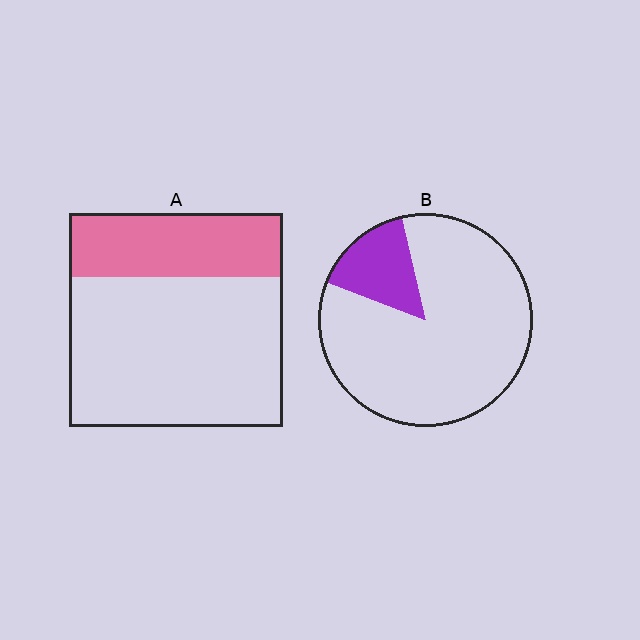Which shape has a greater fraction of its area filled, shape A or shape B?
Shape A.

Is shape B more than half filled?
No.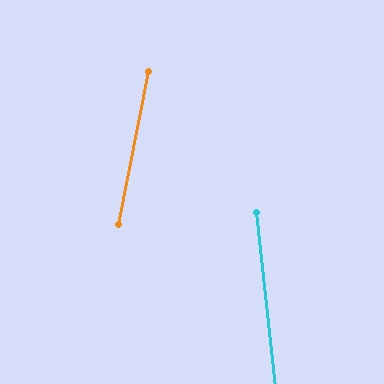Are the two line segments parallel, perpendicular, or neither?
Neither parallel nor perpendicular — they differ by about 18°.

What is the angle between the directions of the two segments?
Approximately 18 degrees.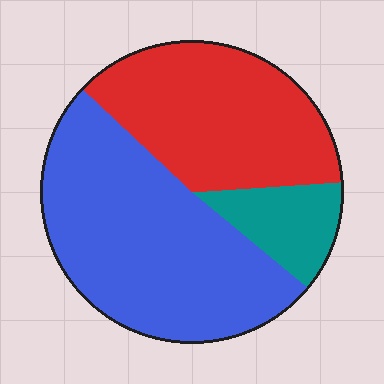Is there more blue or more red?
Blue.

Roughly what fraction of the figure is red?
Red covers roughly 35% of the figure.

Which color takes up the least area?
Teal, at roughly 10%.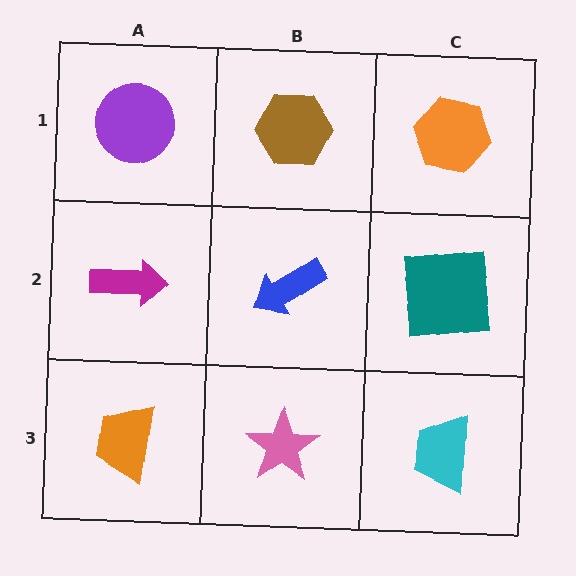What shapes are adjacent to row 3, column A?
A magenta arrow (row 2, column A), a pink star (row 3, column B).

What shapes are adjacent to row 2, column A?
A purple circle (row 1, column A), an orange trapezoid (row 3, column A), a blue arrow (row 2, column B).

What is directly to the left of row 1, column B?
A purple circle.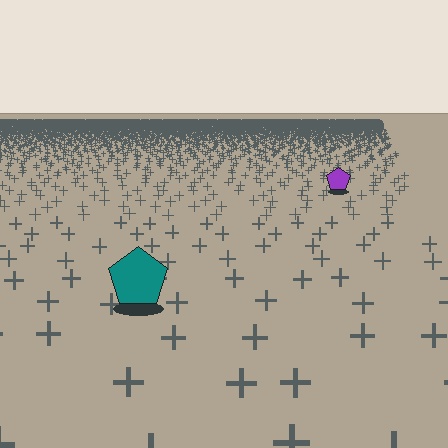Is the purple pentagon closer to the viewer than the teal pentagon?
No. The teal pentagon is closer — you can tell from the texture gradient: the ground texture is coarser near it.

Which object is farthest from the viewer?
The purple pentagon is farthest from the viewer. It appears smaller and the ground texture around it is denser.